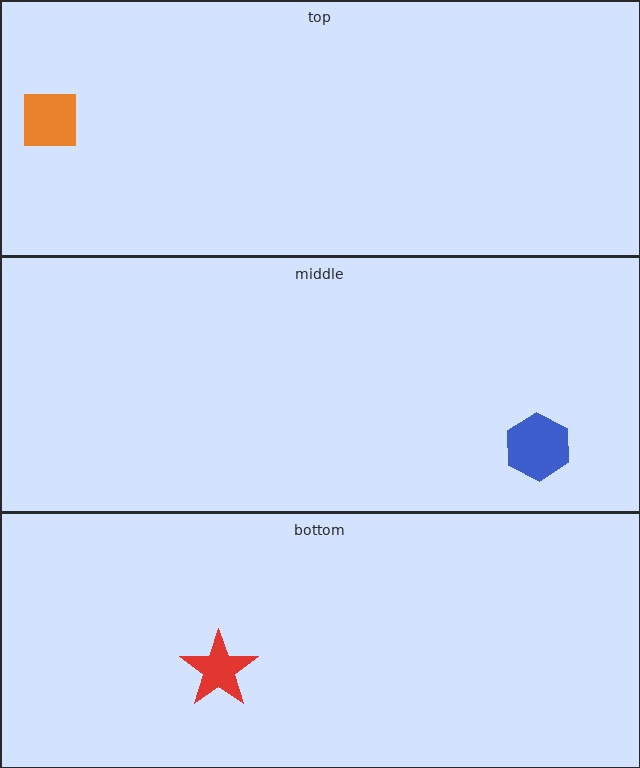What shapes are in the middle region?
The blue hexagon.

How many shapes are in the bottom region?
1.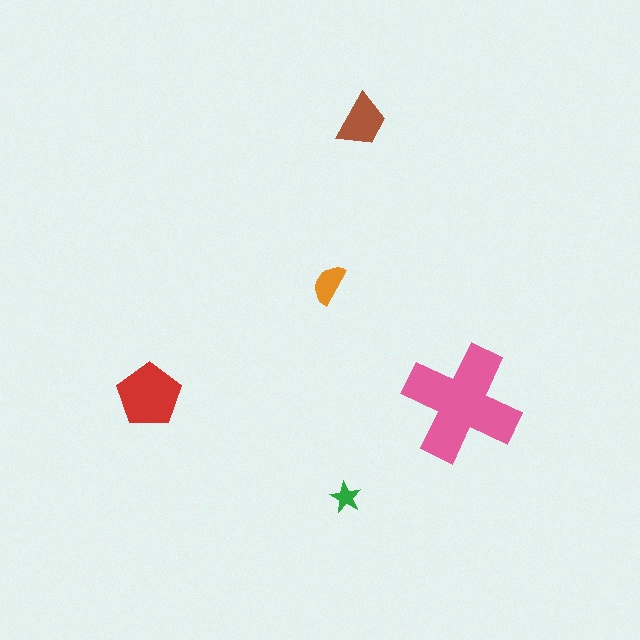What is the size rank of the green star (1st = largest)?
5th.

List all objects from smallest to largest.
The green star, the orange semicircle, the brown trapezoid, the red pentagon, the pink cross.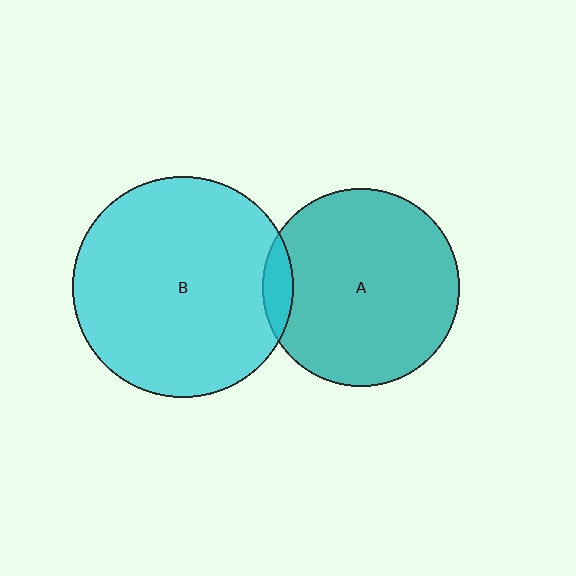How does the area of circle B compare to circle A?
Approximately 1.3 times.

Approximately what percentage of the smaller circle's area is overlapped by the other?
Approximately 10%.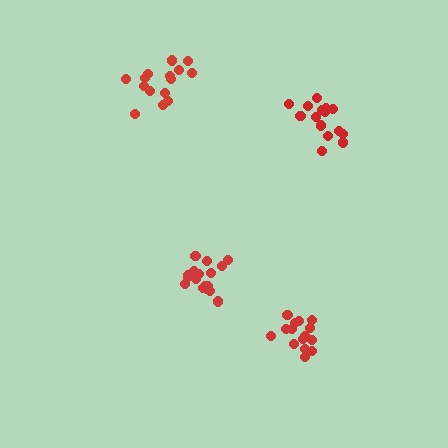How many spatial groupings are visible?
There are 4 spatial groupings.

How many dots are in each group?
Group 1: 17 dots, Group 2: 16 dots, Group 3: 15 dots, Group 4: 15 dots (63 total).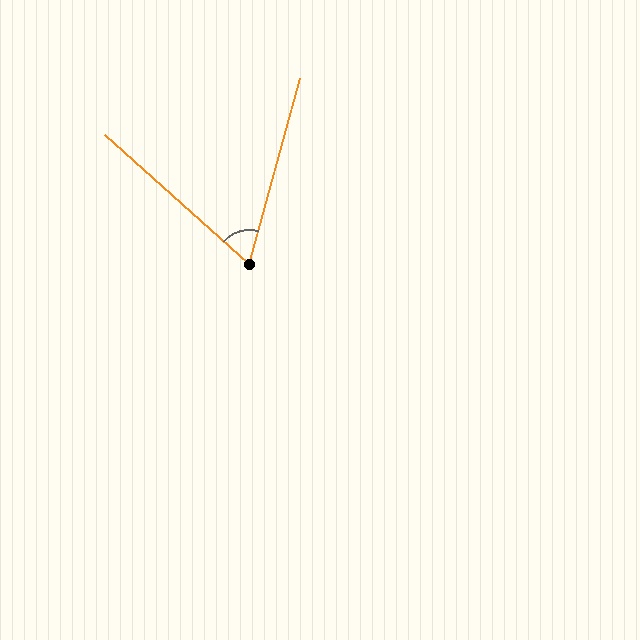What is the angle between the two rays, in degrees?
Approximately 63 degrees.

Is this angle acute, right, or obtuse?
It is acute.